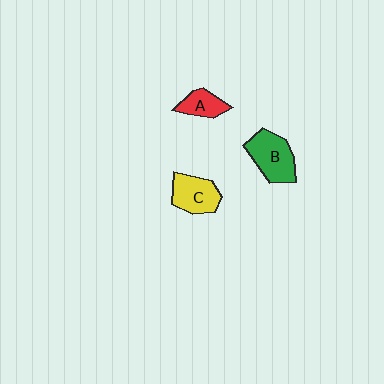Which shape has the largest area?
Shape B (green).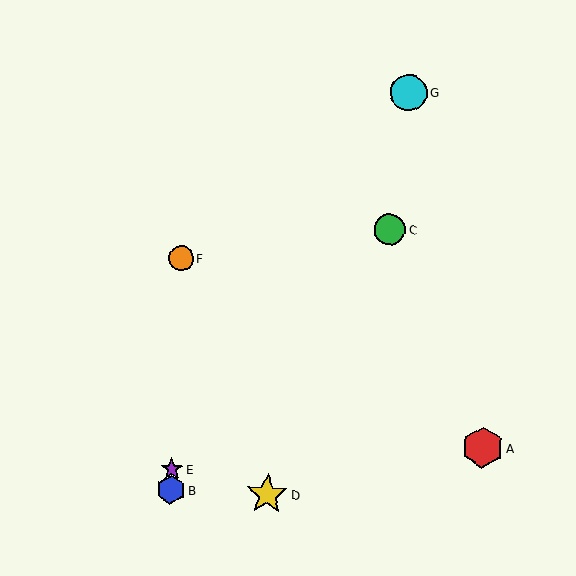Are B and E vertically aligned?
Yes, both are at x≈171.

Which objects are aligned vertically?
Objects B, E, F are aligned vertically.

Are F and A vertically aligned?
No, F is at x≈181 and A is at x≈483.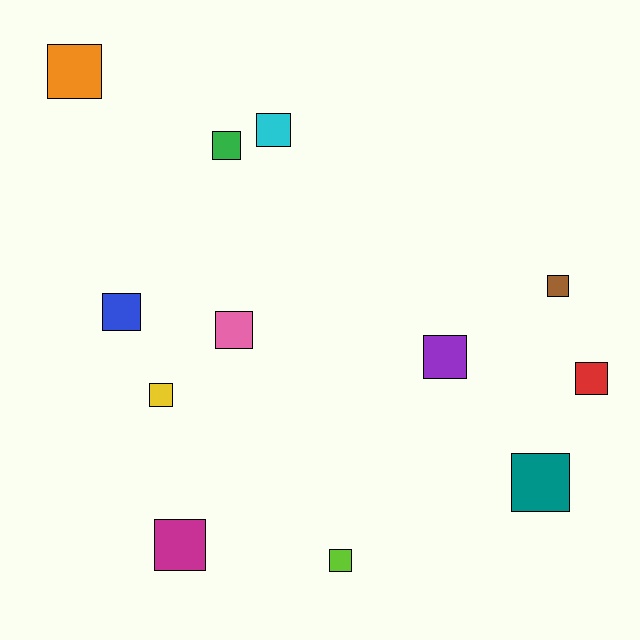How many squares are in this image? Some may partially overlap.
There are 12 squares.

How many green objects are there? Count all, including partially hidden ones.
There is 1 green object.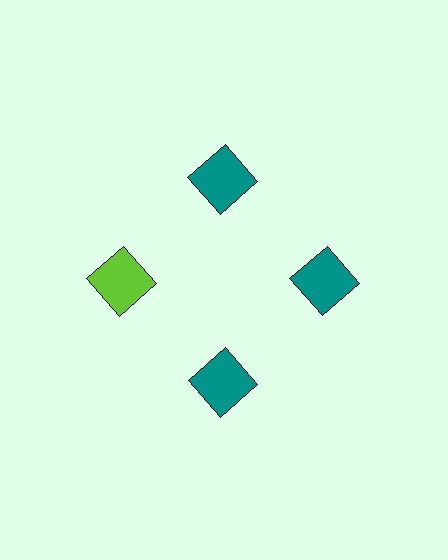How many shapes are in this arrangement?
There are 4 shapes arranged in a ring pattern.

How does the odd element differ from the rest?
It has a different color: lime instead of teal.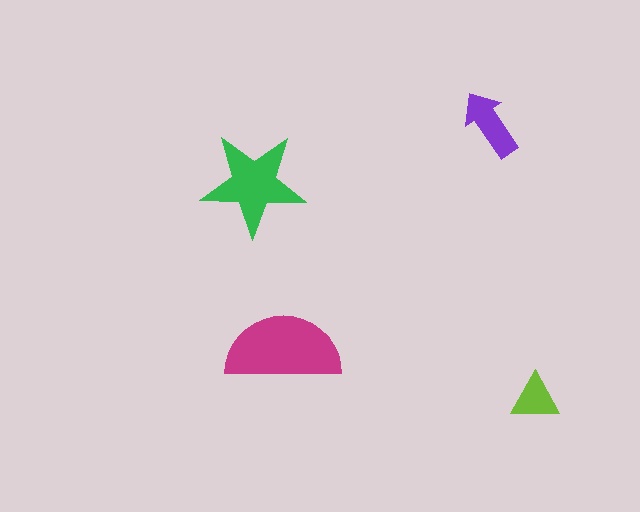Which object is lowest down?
The lime triangle is bottommost.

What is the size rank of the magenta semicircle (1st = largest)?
1st.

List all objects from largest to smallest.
The magenta semicircle, the green star, the purple arrow, the lime triangle.